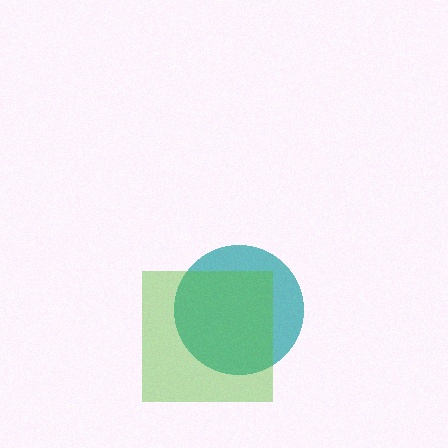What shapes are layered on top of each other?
The layered shapes are: a teal circle, a lime square.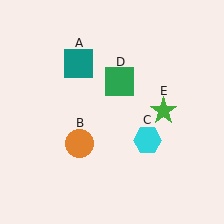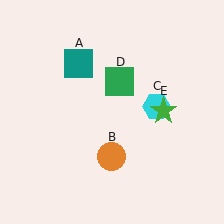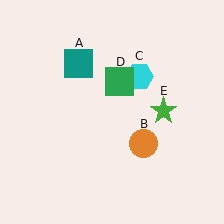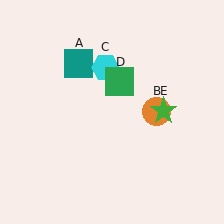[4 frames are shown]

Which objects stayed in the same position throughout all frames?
Teal square (object A) and green square (object D) and green star (object E) remained stationary.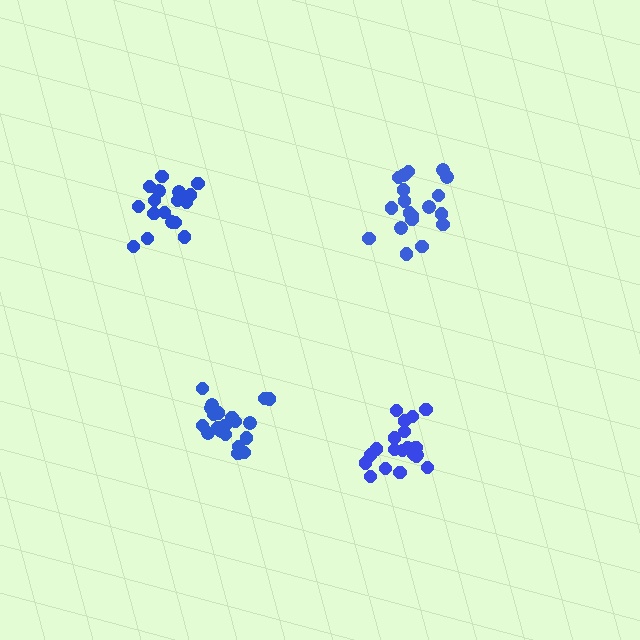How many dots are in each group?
Group 1: 17 dots, Group 2: 21 dots, Group 3: 21 dots, Group 4: 20 dots (79 total).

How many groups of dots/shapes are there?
There are 4 groups.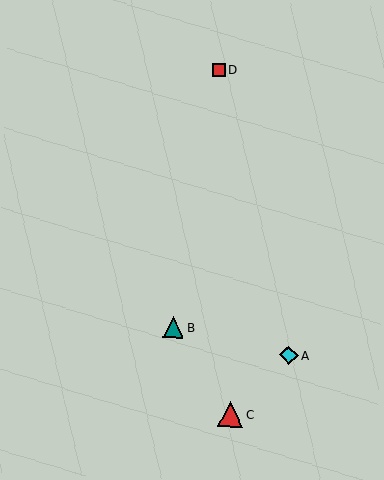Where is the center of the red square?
The center of the red square is at (219, 70).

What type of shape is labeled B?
Shape B is a teal triangle.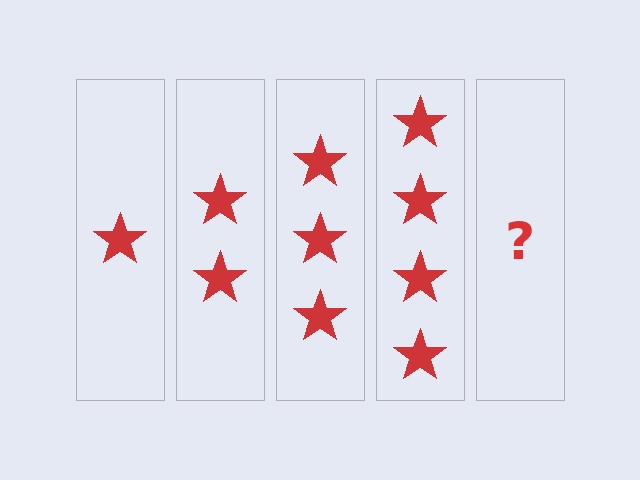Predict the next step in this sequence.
The next step is 5 stars.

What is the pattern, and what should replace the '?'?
The pattern is that each step adds one more star. The '?' should be 5 stars.